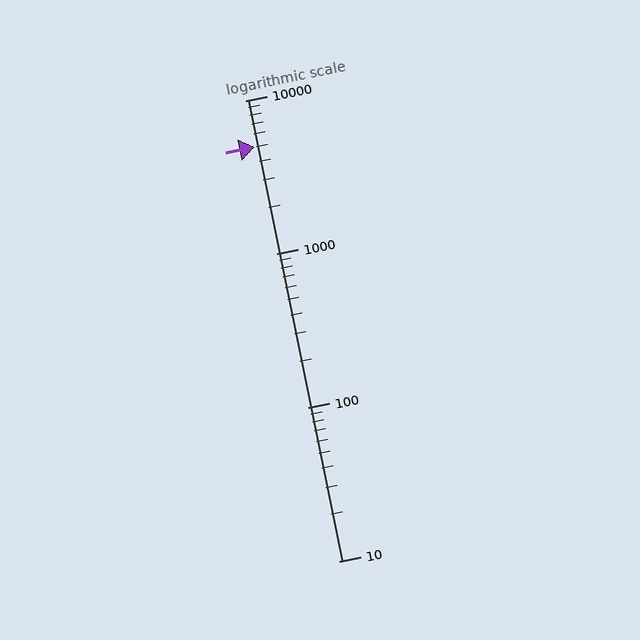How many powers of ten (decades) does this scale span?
The scale spans 3 decades, from 10 to 10000.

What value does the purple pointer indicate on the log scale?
The pointer indicates approximately 5000.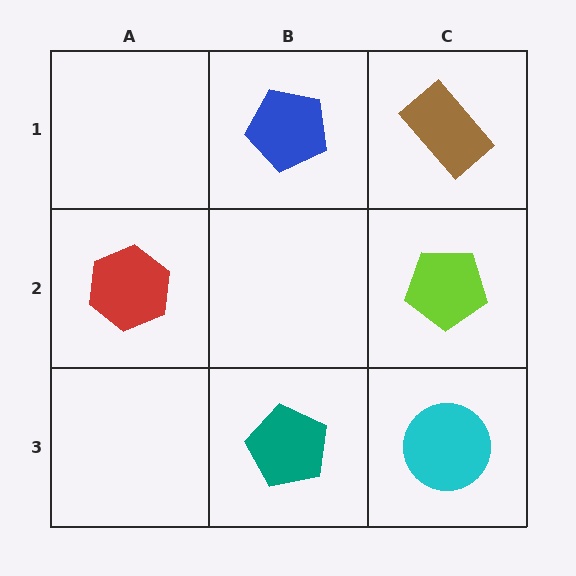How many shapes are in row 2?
2 shapes.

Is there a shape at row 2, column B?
No, that cell is empty.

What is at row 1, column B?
A blue pentagon.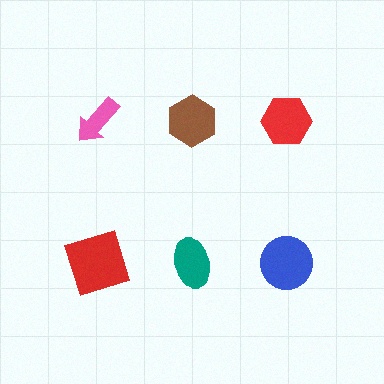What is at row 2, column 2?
A teal ellipse.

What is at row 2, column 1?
A red square.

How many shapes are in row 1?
3 shapes.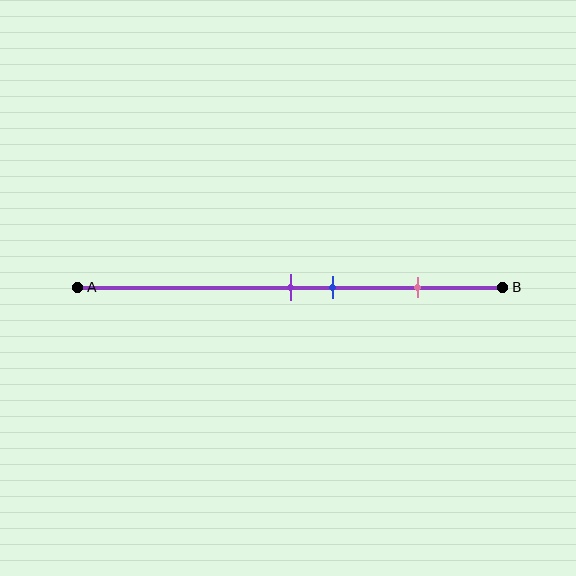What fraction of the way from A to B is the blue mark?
The blue mark is approximately 60% (0.6) of the way from A to B.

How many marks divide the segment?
There are 3 marks dividing the segment.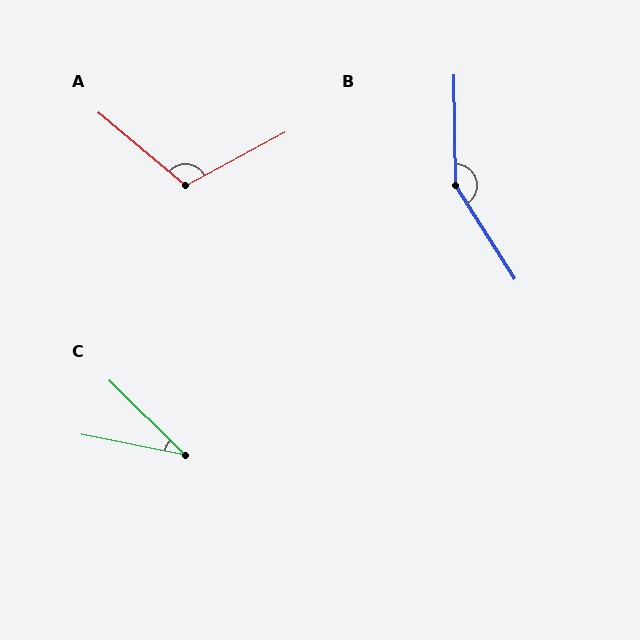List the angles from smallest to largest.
C (34°), A (112°), B (148°).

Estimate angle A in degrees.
Approximately 112 degrees.